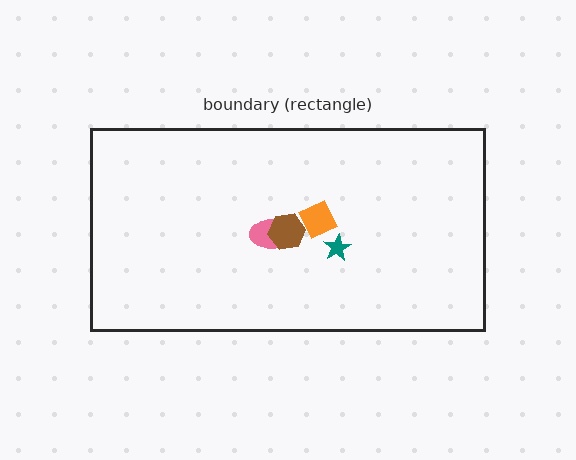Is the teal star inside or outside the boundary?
Inside.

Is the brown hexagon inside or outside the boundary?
Inside.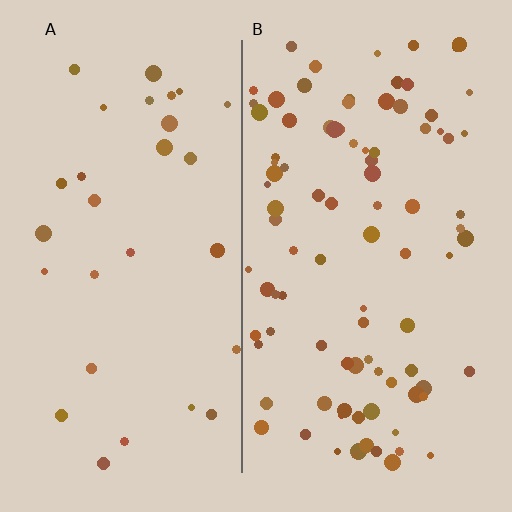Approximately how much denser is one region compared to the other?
Approximately 3.1× — region B over region A.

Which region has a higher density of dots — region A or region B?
B (the right).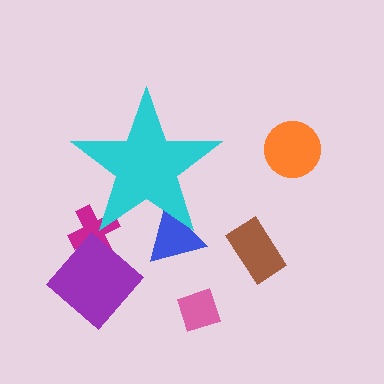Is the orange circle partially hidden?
No, the orange circle is fully visible.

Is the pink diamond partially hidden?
No, the pink diamond is fully visible.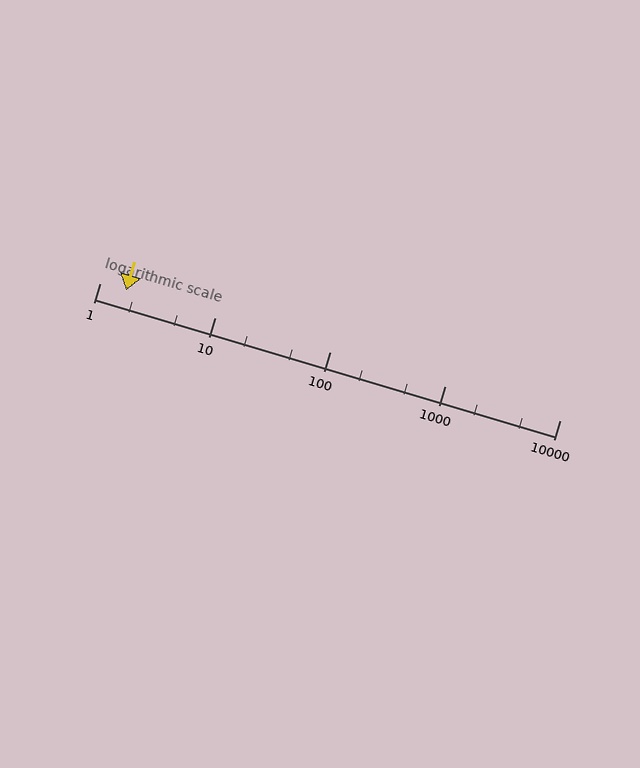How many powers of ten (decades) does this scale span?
The scale spans 4 decades, from 1 to 10000.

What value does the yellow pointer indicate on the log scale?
The pointer indicates approximately 1.7.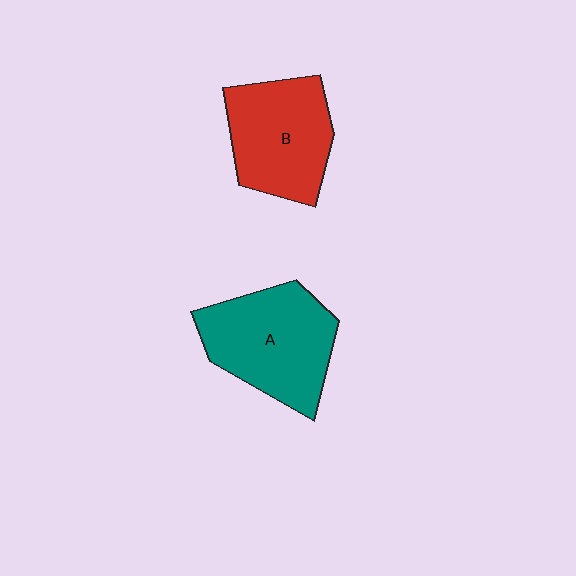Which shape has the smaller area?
Shape B (red).